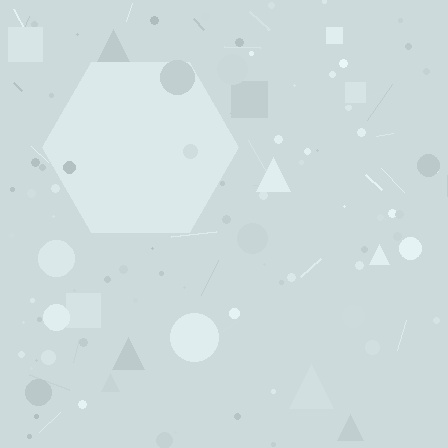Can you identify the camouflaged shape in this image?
The camouflaged shape is a hexagon.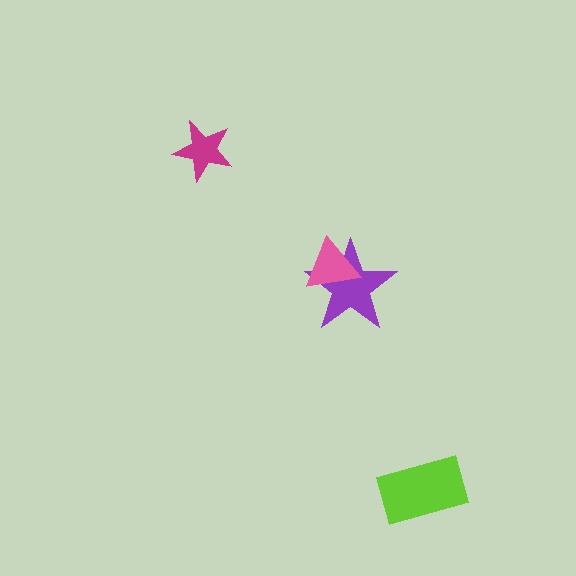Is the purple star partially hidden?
Yes, it is partially covered by another shape.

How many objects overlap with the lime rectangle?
0 objects overlap with the lime rectangle.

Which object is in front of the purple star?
The pink triangle is in front of the purple star.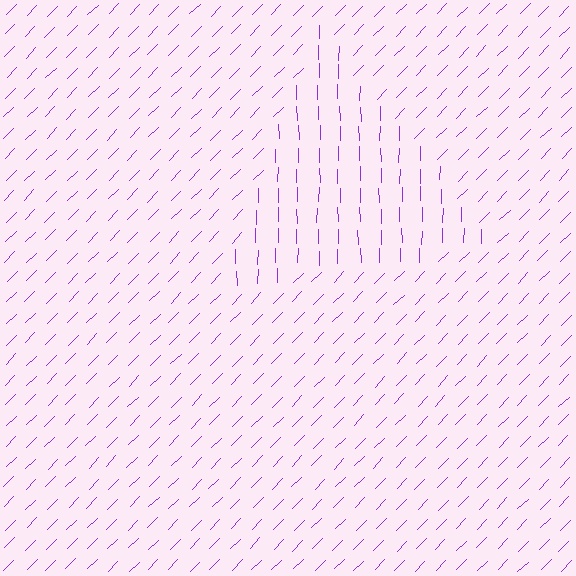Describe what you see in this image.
The image is filled with small purple line segments. A triangle region in the image has lines oriented differently from the surrounding lines, creating a visible texture boundary.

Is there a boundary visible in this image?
Yes, there is a texture boundary formed by a change in line orientation.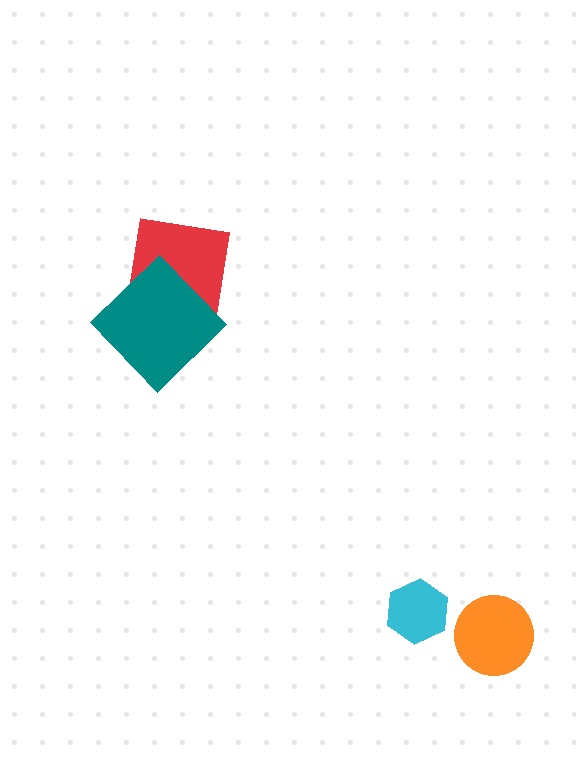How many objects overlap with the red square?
1 object overlaps with the red square.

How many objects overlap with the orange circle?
0 objects overlap with the orange circle.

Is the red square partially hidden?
Yes, it is partially covered by another shape.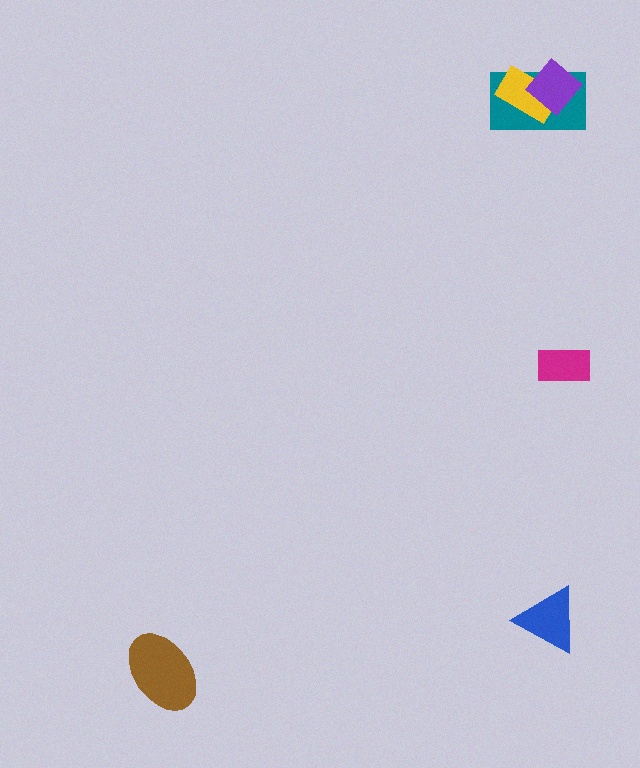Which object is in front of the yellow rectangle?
The purple diamond is in front of the yellow rectangle.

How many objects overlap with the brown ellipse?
0 objects overlap with the brown ellipse.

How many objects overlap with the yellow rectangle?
2 objects overlap with the yellow rectangle.